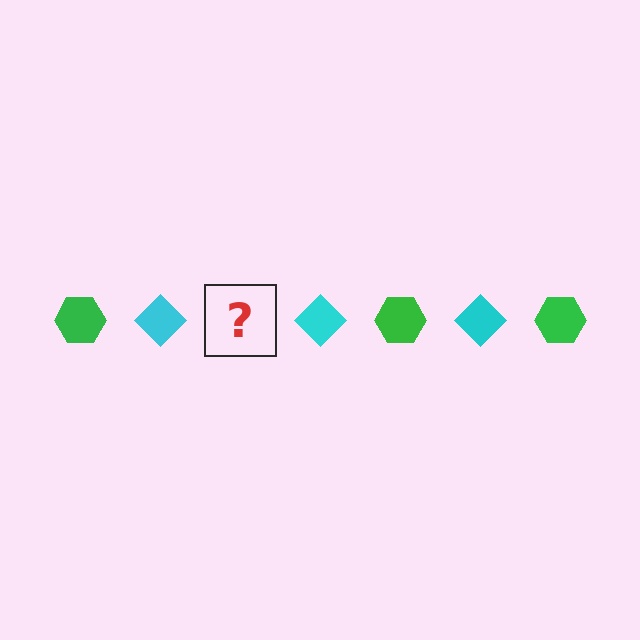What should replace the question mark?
The question mark should be replaced with a green hexagon.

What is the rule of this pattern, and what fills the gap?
The rule is that the pattern alternates between green hexagon and cyan diamond. The gap should be filled with a green hexagon.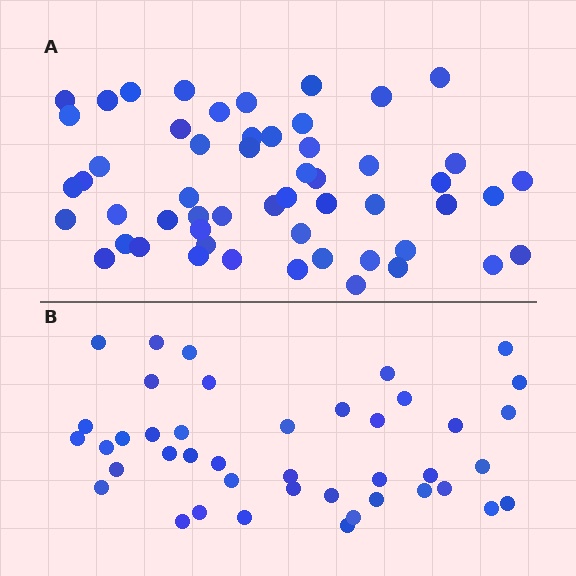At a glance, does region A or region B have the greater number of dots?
Region A (the top region) has more dots.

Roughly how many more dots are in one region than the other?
Region A has roughly 12 or so more dots than region B.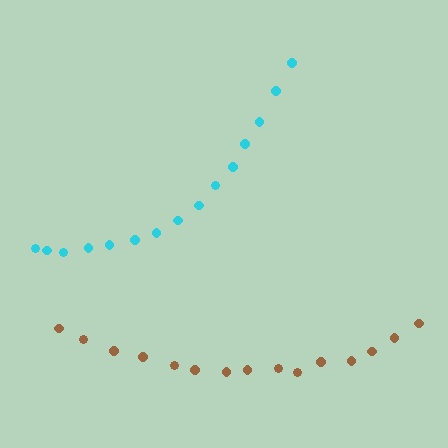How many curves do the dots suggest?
There are 2 distinct paths.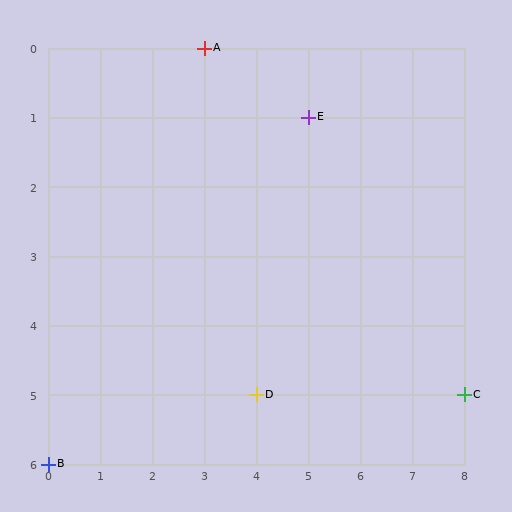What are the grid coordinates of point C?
Point C is at grid coordinates (8, 5).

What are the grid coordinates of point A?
Point A is at grid coordinates (3, 0).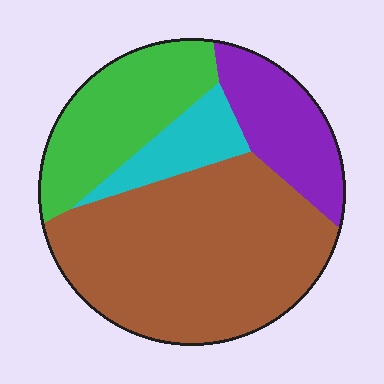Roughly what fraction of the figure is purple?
Purple takes up less than a quarter of the figure.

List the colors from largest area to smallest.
From largest to smallest: brown, green, purple, cyan.